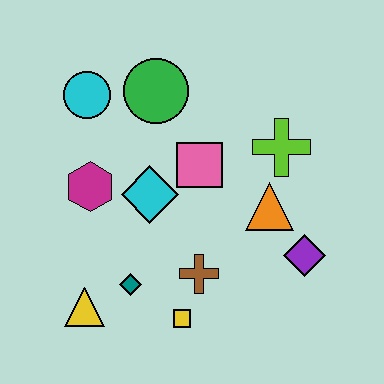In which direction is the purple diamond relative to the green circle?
The purple diamond is below the green circle.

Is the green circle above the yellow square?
Yes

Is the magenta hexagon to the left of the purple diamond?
Yes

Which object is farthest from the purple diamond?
The cyan circle is farthest from the purple diamond.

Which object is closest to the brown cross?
The yellow square is closest to the brown cross.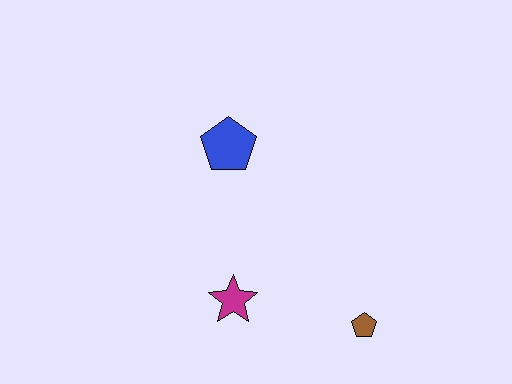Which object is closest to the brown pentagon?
The magenta star is closest to the brown pentagon.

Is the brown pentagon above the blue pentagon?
No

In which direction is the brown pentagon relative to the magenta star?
The brown pentagon is to the right of the magenta star.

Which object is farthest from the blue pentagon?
The brown pentagon is farthest from the blue pentagon.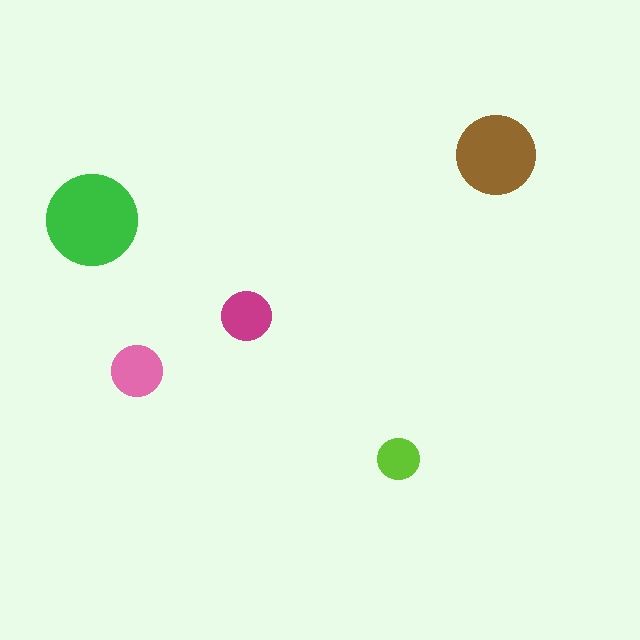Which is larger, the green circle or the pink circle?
The green one.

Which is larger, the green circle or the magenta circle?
The green one.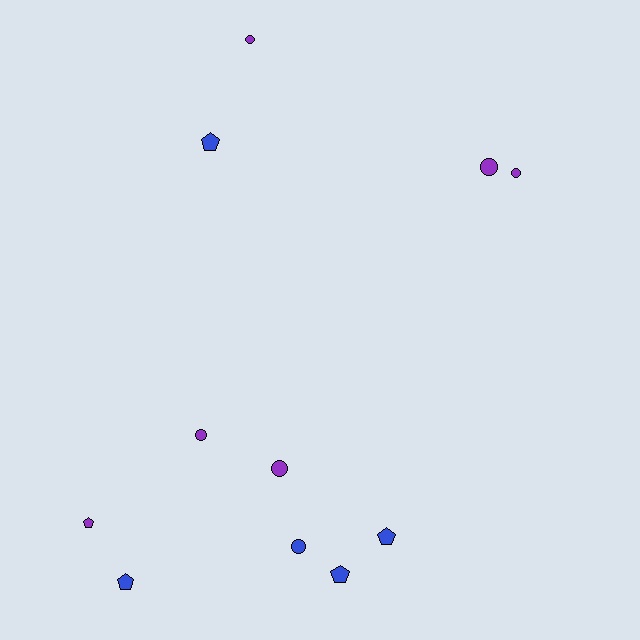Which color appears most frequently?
Purple, with 6 objects.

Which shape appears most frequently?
Circle, with 6 objects.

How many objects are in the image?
There are 11 objects.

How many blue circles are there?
There is 1 blue circle.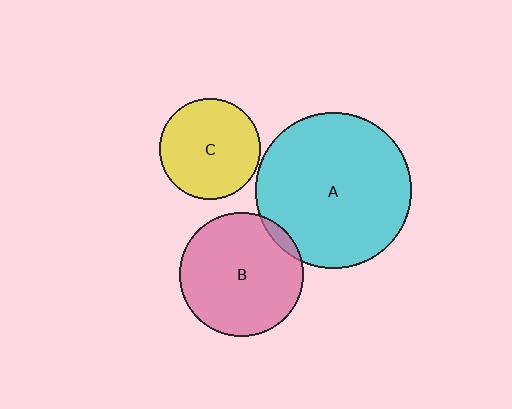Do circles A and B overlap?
Yes.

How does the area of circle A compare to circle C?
Approximately 2.4 times.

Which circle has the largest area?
Circle A (cyan).